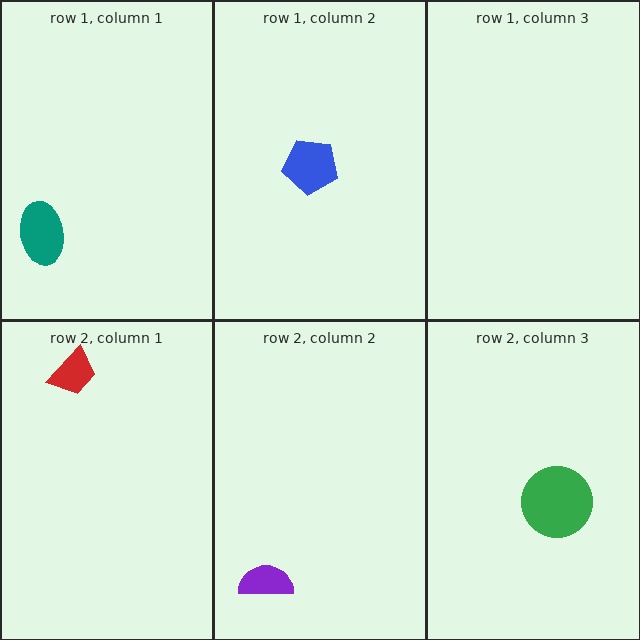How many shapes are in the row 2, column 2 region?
1.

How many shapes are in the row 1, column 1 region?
1.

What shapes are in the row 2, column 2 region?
The purple semicircle.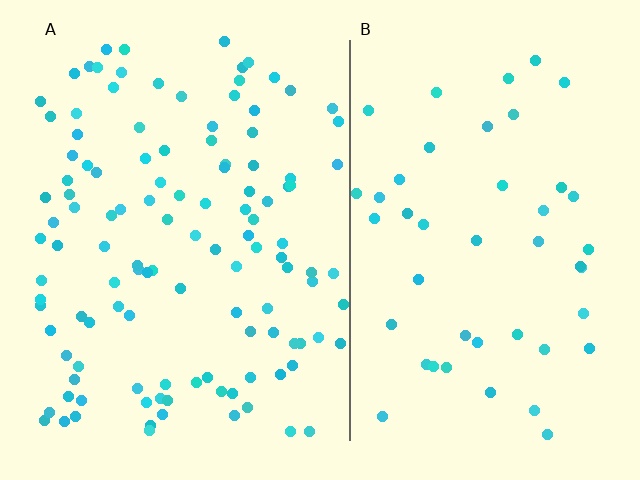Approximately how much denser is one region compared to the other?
Approximately 2.5× — region A over region B.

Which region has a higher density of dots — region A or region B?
A (the left).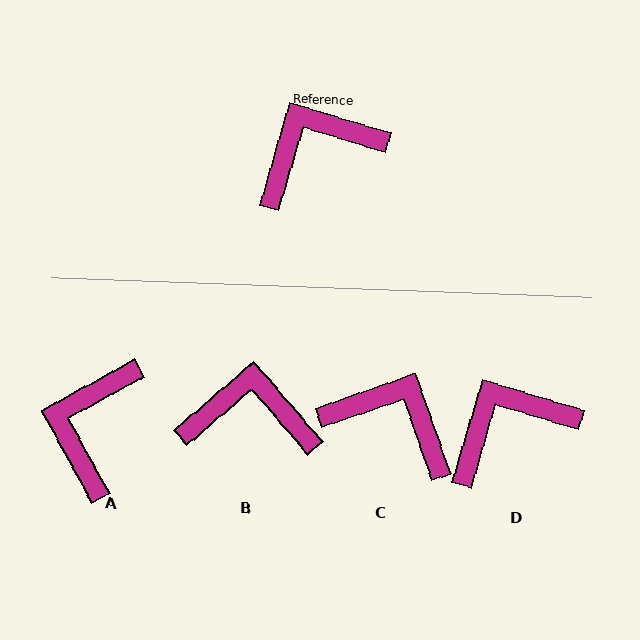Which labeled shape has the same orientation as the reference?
D.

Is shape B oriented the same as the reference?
No, it is off by about 33 degrees.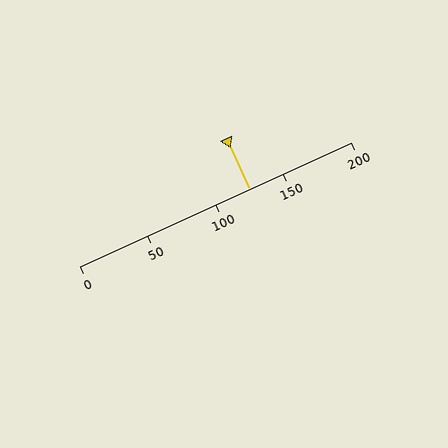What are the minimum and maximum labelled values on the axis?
The axis runs from 0 to 200.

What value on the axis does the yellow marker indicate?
The marker indicates approximately 125.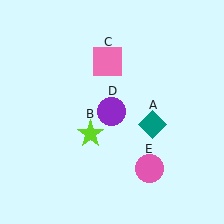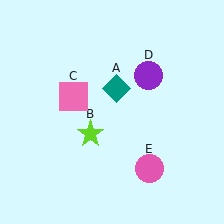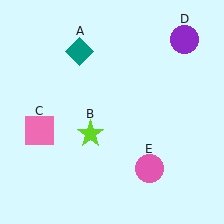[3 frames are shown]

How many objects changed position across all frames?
3 objects changed position: teal diamond (object A), pink square (object C), purple circle (object D).